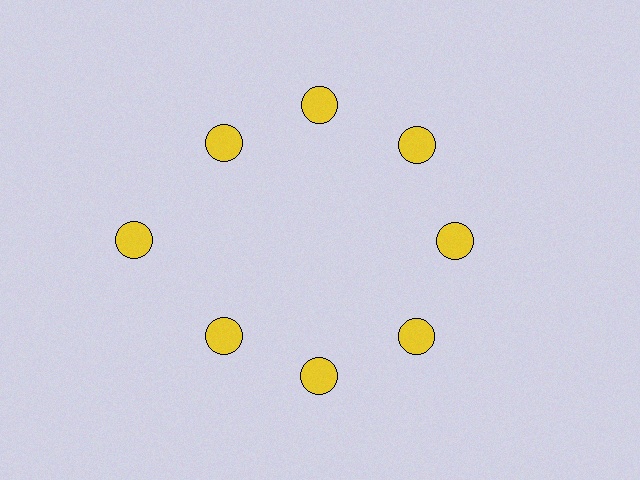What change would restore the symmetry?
The symmetry would be restored by moving it inward, back onto the ring so that all 8 circles sit at equal angles and equal distance from the center.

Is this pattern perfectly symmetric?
No. The 8 yellow circles are arranged in a ring, but one element near the 9 o'clock position is pushed outward from the center, breaking the 8-fold rotational symmetry.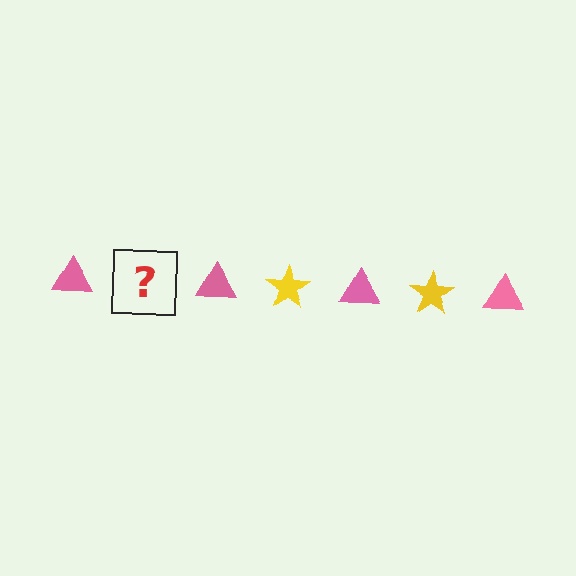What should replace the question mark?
The question mark should be replaced with a yellow star.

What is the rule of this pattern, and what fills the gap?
The rule is that the pattern alternates between pink triangle and yellow star. The gap should be filled with a yellow star.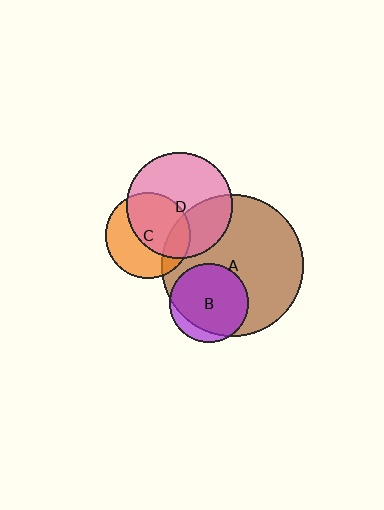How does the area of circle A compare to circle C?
Approximately 2.7 times.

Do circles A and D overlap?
Yes.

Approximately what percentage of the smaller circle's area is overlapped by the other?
Approximately 30%.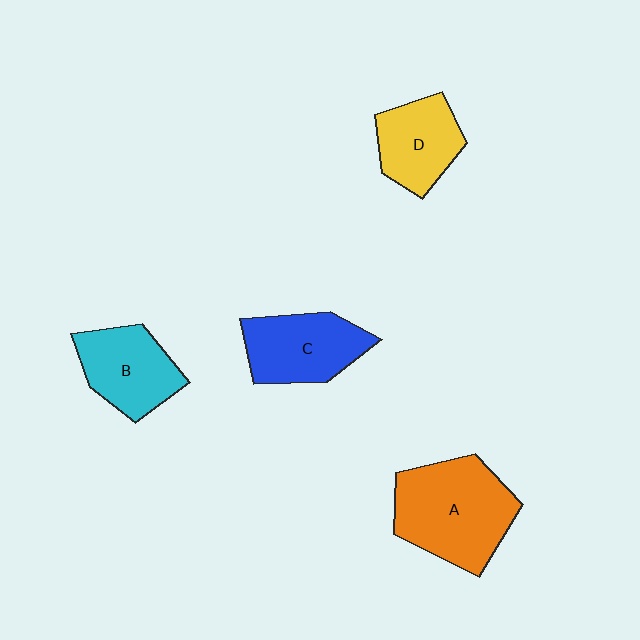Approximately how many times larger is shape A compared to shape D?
Approximately 1.6 times.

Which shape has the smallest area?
Shape D (yellow).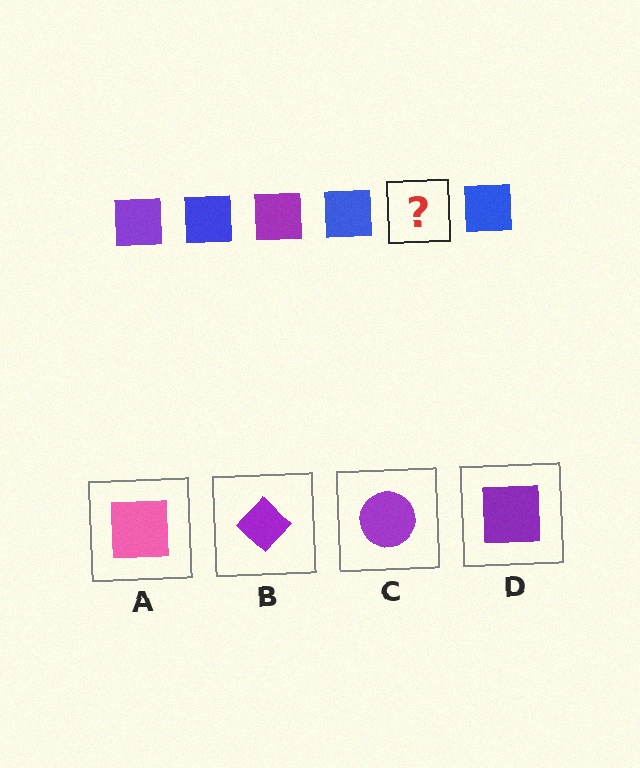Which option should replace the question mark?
Option D.